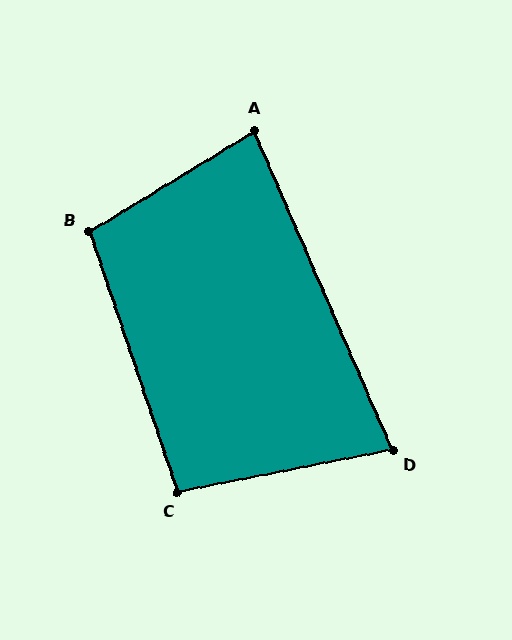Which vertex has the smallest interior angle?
D, at approximately 77 degrees.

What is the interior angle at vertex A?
Approximately 82 degrees (acute).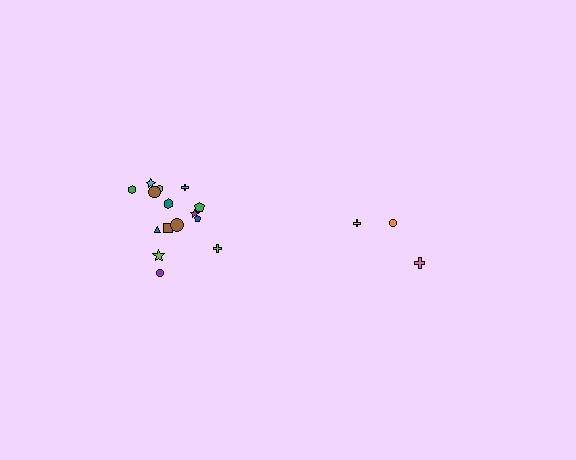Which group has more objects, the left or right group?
The left group.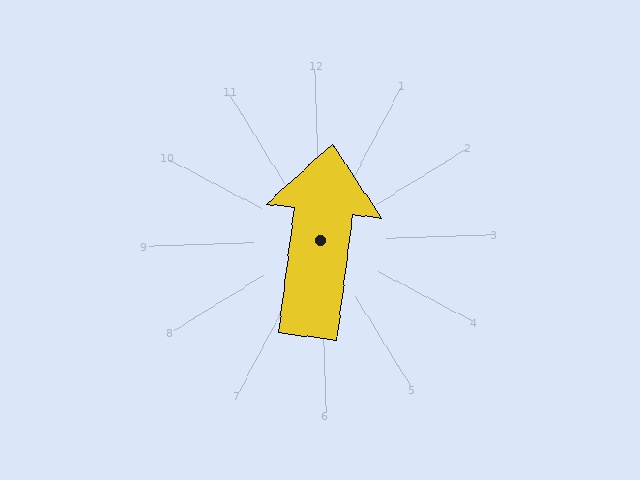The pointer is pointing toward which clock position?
Roughly 12 o'clock.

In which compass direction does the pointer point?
North.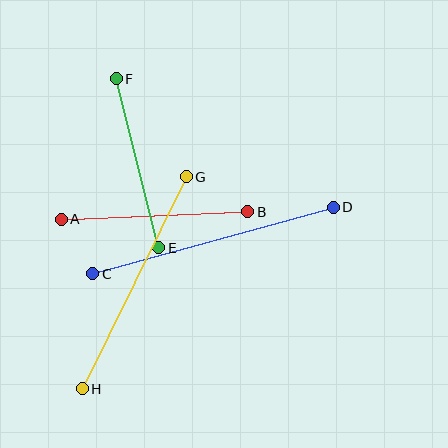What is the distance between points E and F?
The distance is approximately 174 pixels.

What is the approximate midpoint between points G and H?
The midpoint is at approximately (134, 283) pixels.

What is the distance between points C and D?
The distance is approximately 250 pixels.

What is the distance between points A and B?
The distance is approximately 186 pixels.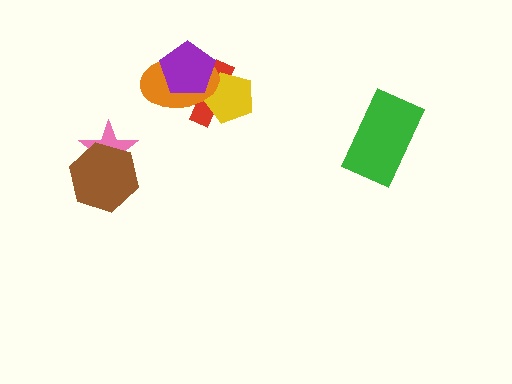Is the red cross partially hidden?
Yes, it is partially covered by another shape.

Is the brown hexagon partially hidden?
No, no other shape covers it.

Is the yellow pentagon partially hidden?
Yes, it is partially covered by another shape.